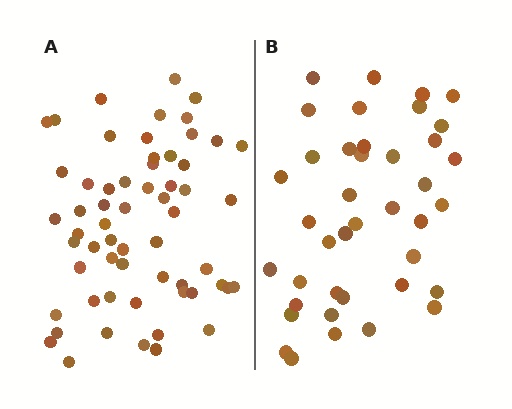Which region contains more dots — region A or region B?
Region A (the left region) has more dots.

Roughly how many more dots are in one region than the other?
Region A has approximately 20 more dots than region B.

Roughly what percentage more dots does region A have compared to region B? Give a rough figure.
About 50% more.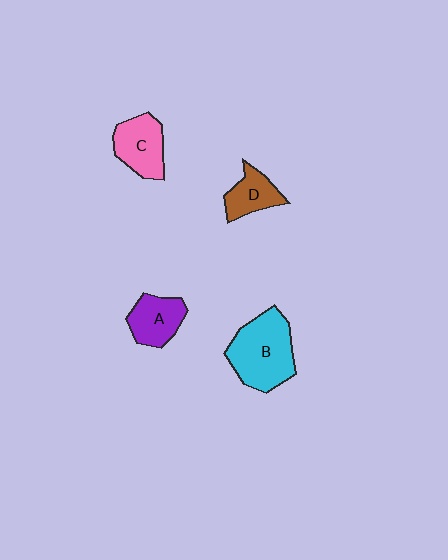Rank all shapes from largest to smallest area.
From largest to smallest: B (cyan), C (pink), A (purple), D (brown).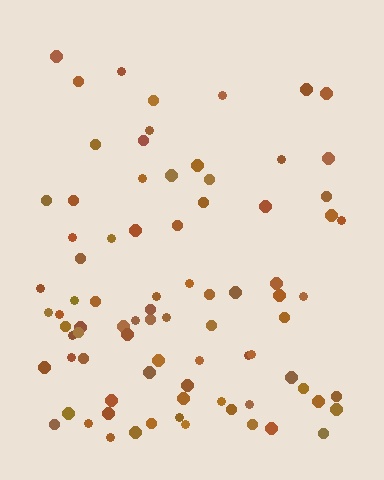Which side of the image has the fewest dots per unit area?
The top.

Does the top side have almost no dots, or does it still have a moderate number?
Still a moderate number, just noticeably fewer than the bottom.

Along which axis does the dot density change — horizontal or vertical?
Vertical.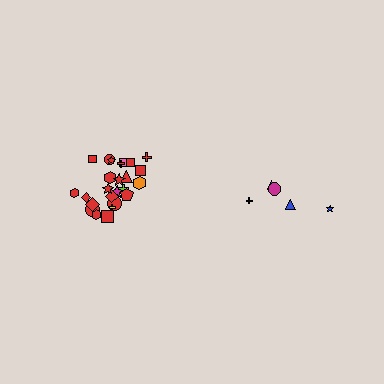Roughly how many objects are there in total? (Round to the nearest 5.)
Roughly 30 objects in total.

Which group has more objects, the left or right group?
The left group.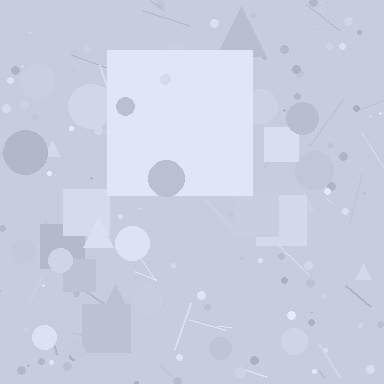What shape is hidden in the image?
A square is hidden in the image.